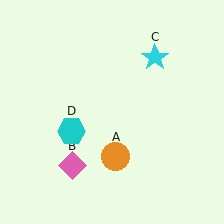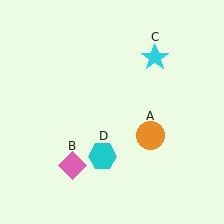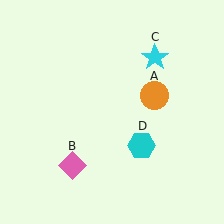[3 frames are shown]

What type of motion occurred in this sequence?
The orange circle (object A), cyan hexagon (object D) rotated counterclockwise around the center of the scene.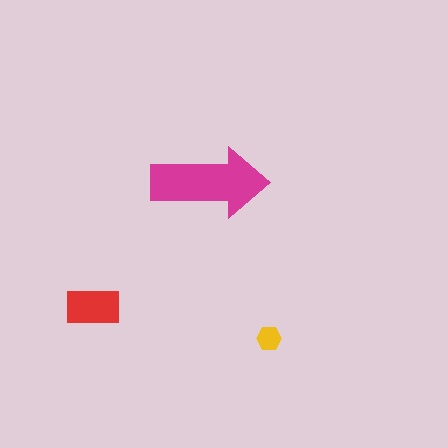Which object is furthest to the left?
The red rectangle is leftmost.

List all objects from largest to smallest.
The magenta arrow, the red rectangle, the yellow hexagon.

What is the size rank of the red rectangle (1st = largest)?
2nd.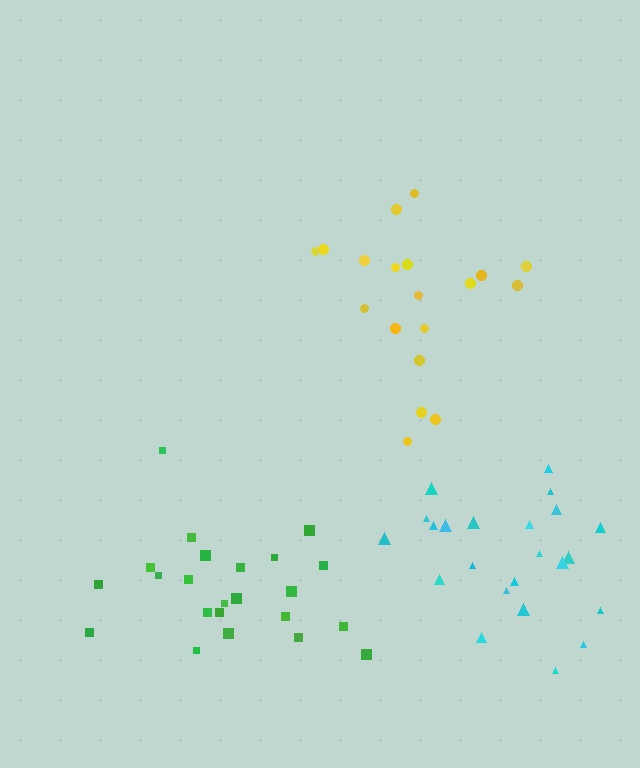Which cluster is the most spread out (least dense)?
Yellow.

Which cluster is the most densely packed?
Cyan.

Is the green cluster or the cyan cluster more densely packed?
Cyan.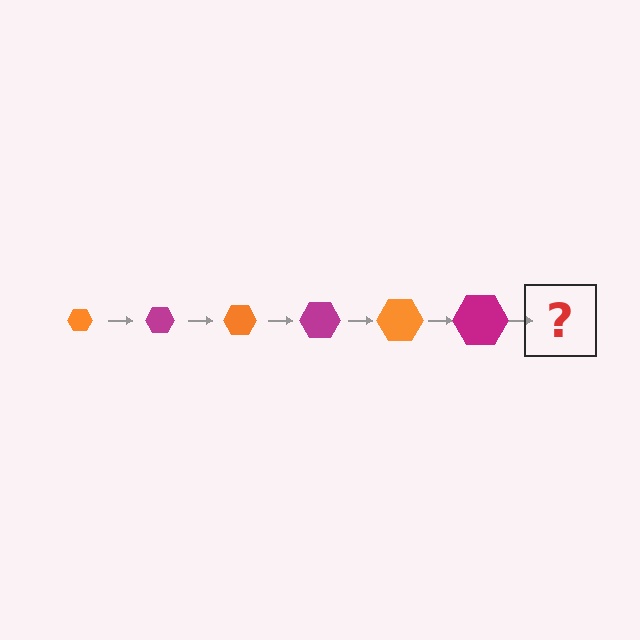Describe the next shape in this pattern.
It should be an orange hexagon, larger than the previous one.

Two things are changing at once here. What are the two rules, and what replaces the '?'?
The two rules are that the hexagon grows larger each step and the color cycles through orange and magenta. The '?' should be an orange hexagon, larger than the previous one.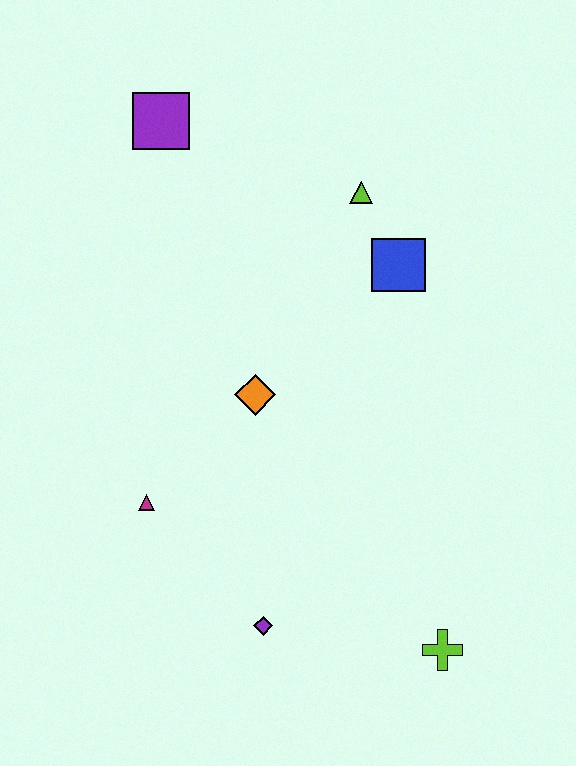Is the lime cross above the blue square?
No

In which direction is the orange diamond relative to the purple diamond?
The orange diamond is above the purple diamond.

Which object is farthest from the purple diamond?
The purple square is farthest from the purple diamond.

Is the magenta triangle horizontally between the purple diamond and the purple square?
No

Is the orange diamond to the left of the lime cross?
Yes